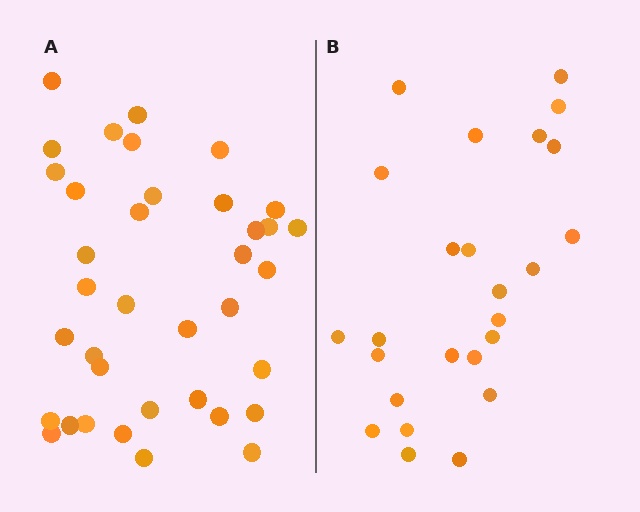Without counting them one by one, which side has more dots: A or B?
Region A (the left region) has more dots.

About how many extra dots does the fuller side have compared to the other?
Region A has roughly 12 or so more dots than region B.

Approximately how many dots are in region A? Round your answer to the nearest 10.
About 40 dots. (The exact count is 37, which rounds to 40.)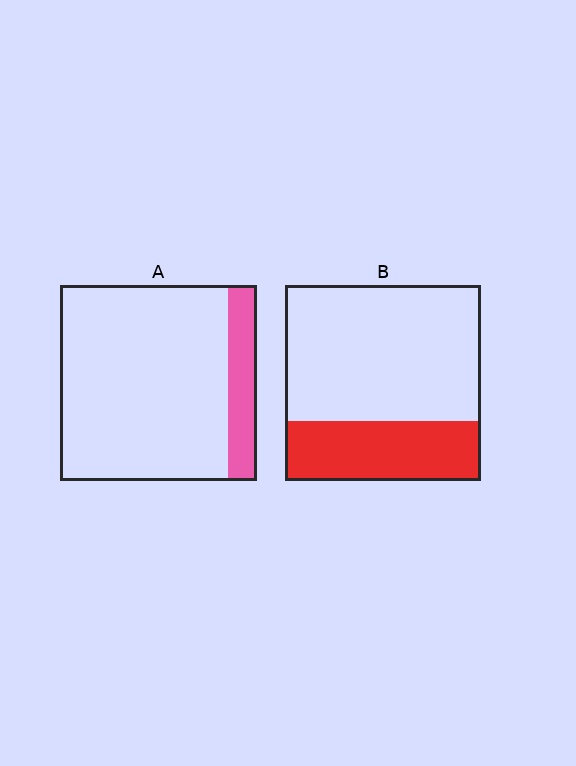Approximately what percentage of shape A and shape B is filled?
A is approximately 15% and B is approximately 30%.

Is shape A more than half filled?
No.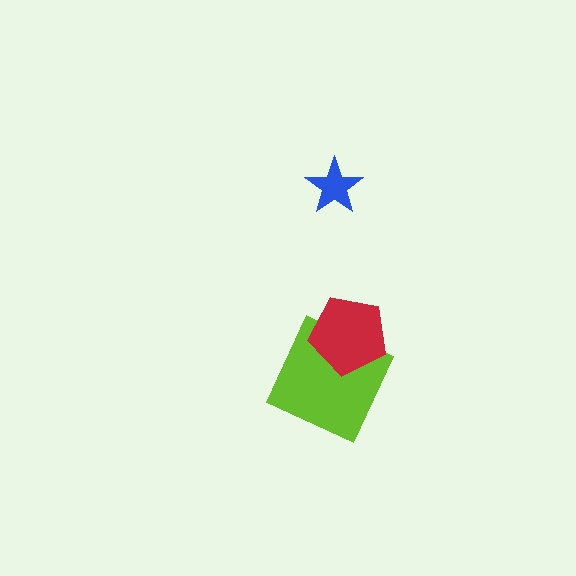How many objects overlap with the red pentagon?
1 object overlaps with the red pentagon.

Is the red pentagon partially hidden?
No, no other shape covers it.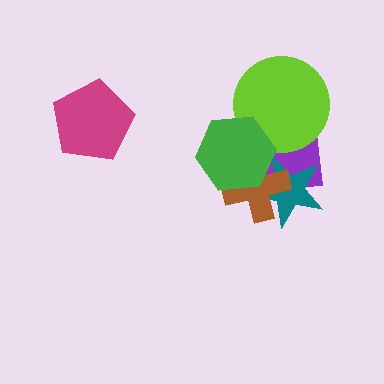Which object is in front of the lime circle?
The green hexagon is in front of the lime circle.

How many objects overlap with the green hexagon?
4 objects overlap with the green hexagon.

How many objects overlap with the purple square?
4 objects overlap with the purple square.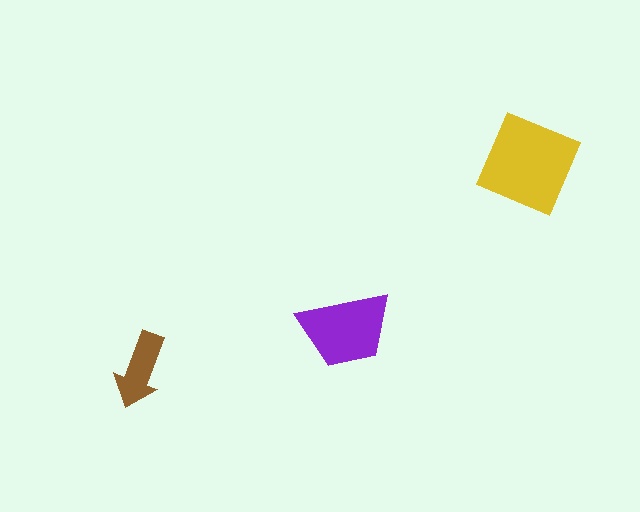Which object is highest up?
The yellow diamond is topmost.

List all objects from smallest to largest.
The brown arrow, the purple trapezoid, the yellow diamond.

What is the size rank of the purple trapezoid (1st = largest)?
2nd.